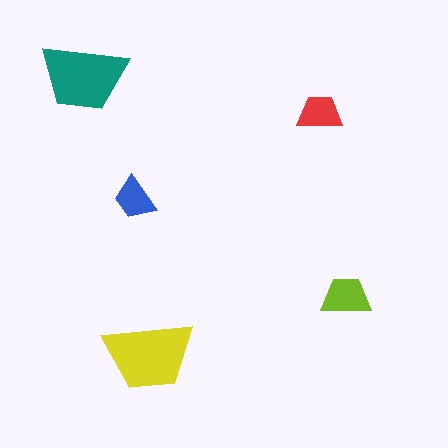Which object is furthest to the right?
The lime trapezoid is rightmost.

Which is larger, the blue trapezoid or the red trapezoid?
The red one.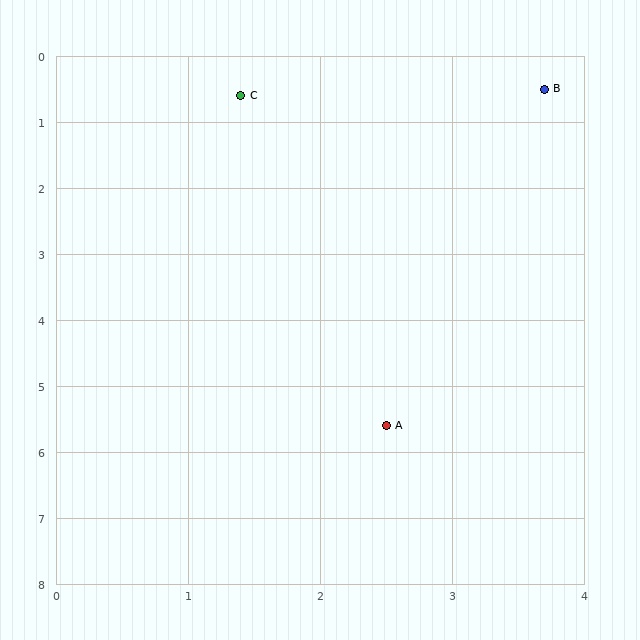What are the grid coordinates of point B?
Point B is at approximately (3.7, 0.5).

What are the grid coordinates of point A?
Point A is at approximately (2.5, 5.6).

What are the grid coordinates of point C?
Point C is at approximately (1.4, 0.6).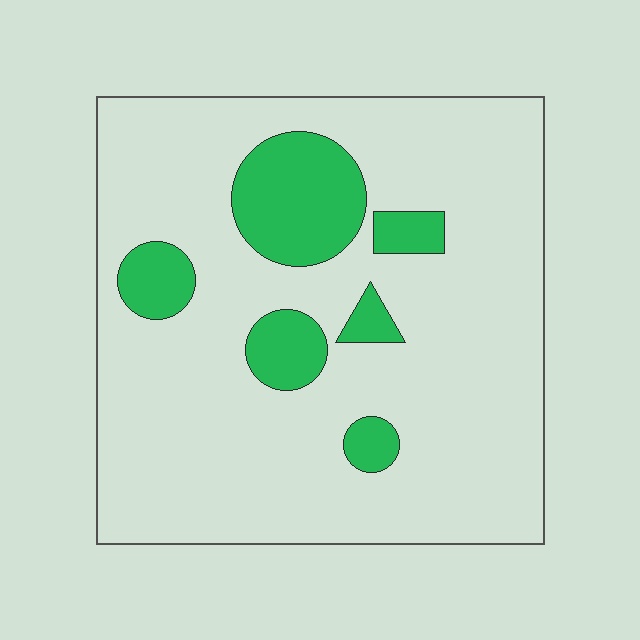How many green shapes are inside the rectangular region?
6.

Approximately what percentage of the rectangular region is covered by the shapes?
Approximately 15%.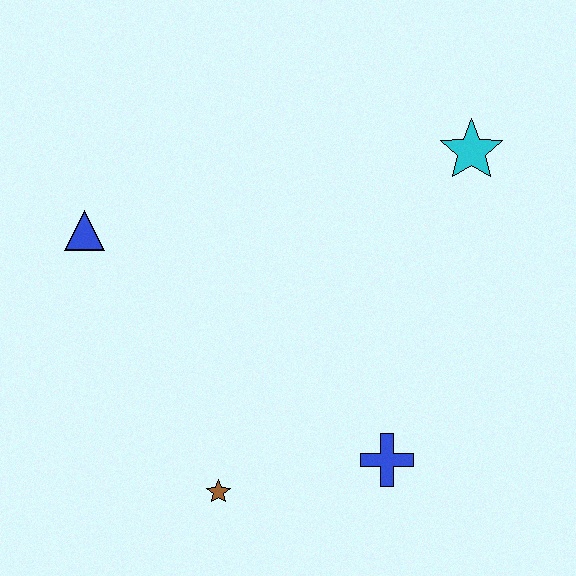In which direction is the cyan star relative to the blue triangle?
The cyan star is to the right of the blue triangle.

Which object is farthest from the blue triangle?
The cyan star is farthest from the blue triangle.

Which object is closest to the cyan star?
The blue cross is closest to the cyan star.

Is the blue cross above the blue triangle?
No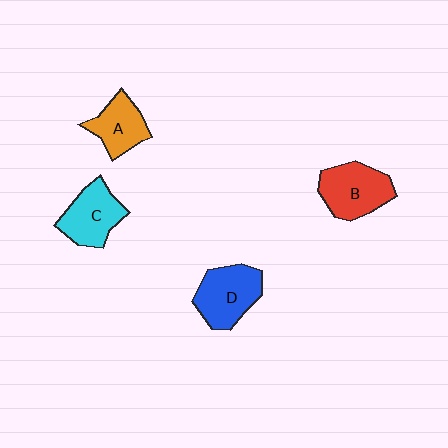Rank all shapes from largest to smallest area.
From largest to smallest: D (blue), B (red), C (cyan), A (orange).